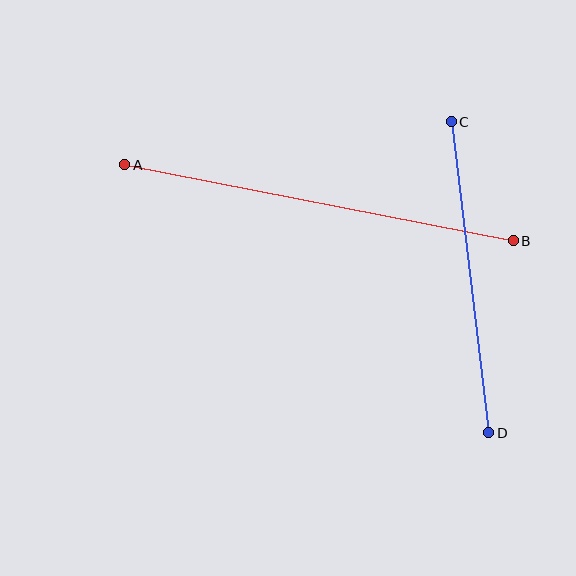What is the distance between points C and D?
The distance is approximately 313 pixels.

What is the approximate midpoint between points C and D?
The midpoint is at approximately (470, 277) pixels.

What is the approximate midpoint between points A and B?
The midpoint is at approximately (319, 203) pixels.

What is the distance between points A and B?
The distance is approximately 396 pixels.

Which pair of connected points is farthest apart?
Points A and B are farthest apart.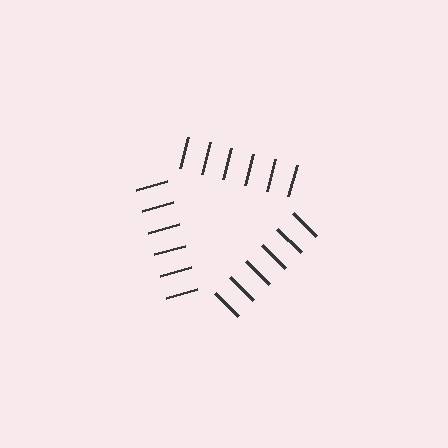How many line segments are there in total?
18 — 6 along each of the 3 edges.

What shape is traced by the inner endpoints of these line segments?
An illusory triangle — the line segments terminate on its edges but no continuous stroke is drawn.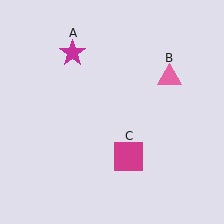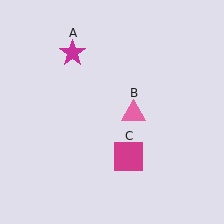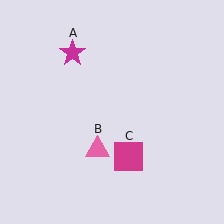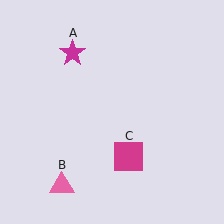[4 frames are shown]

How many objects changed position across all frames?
1 object changed position: pink triangle (object B).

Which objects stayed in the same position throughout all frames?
Magenta star (object A) and magenta square (object C) remained stationary.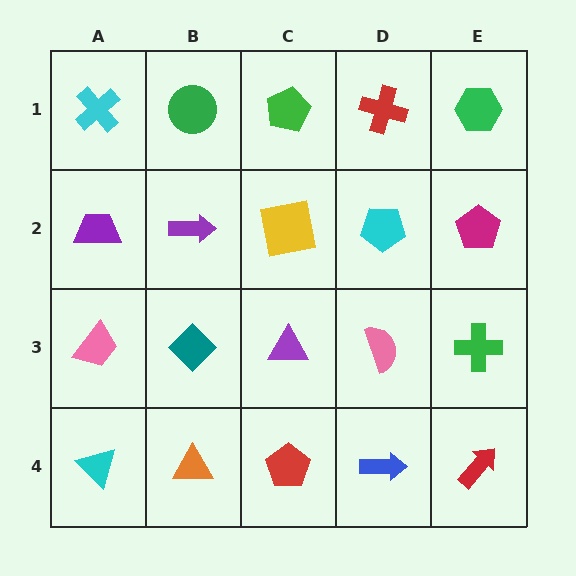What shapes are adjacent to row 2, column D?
A red cross (row 1, column D), a pink semicircle (row 3, column D), a yellow square (row 2, column C), a magenta pentagon (row 2, column E).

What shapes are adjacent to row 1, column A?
A purple trapezoid (row 2, column A), a green circle (row 1, column B).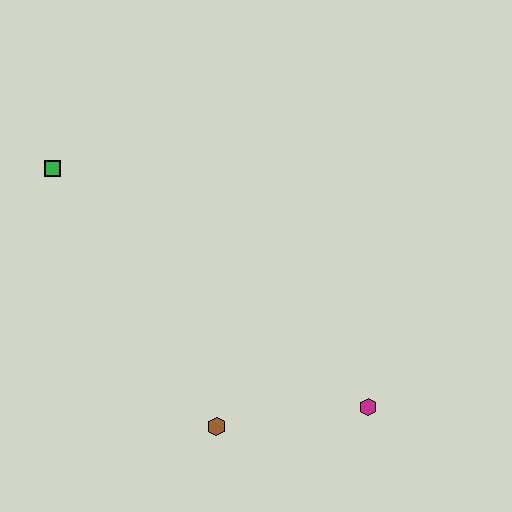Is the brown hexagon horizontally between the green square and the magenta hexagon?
Yes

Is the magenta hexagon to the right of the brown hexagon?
Yes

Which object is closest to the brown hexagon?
The magenta hexagon is closest to the brown hexagon.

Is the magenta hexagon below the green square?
Yes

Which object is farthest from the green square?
The magenta hexagon is farthest from the green square.